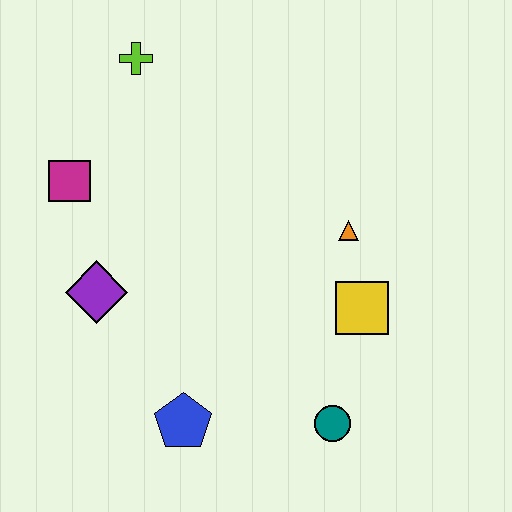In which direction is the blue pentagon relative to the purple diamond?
The blue pentagon is below the purple diamond.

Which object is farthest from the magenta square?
The teal circle is farthest from the magenta square.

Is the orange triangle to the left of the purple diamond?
No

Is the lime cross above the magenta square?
Yes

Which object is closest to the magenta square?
The purple diamond is closest to the magenta square.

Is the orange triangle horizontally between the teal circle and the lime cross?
No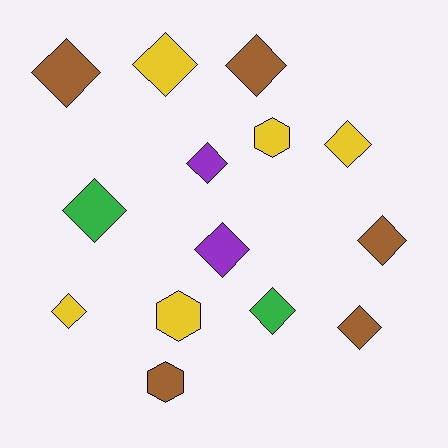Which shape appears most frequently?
Diamond, with 11 objects.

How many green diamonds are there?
There are 2 green diamonds.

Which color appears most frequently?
Brown, with 5 objects.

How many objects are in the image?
There are 14 objects.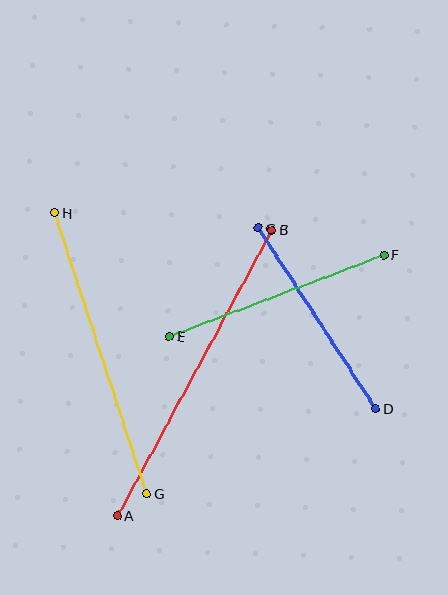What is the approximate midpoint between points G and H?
The midpoint is at approximately (101, 353) pixels.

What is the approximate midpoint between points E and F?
The midpoint is at approximately (277, 296) pixels.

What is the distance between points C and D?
The distance is approximately 216 pixels.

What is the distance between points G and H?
The distance is approximately 296 pixels.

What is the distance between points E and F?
The distance is approximately 230 pixels.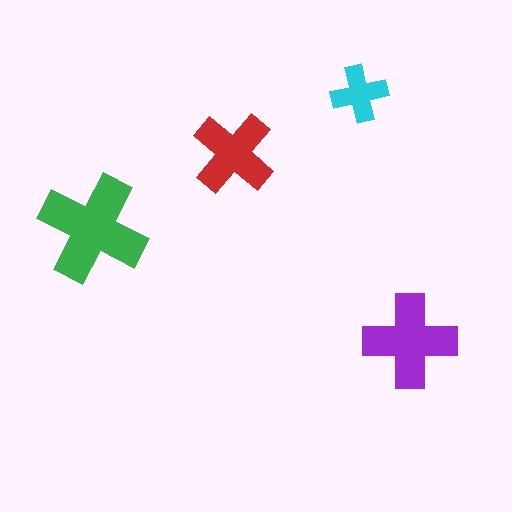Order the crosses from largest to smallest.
the green one, the purple one, the red one, the cyan one.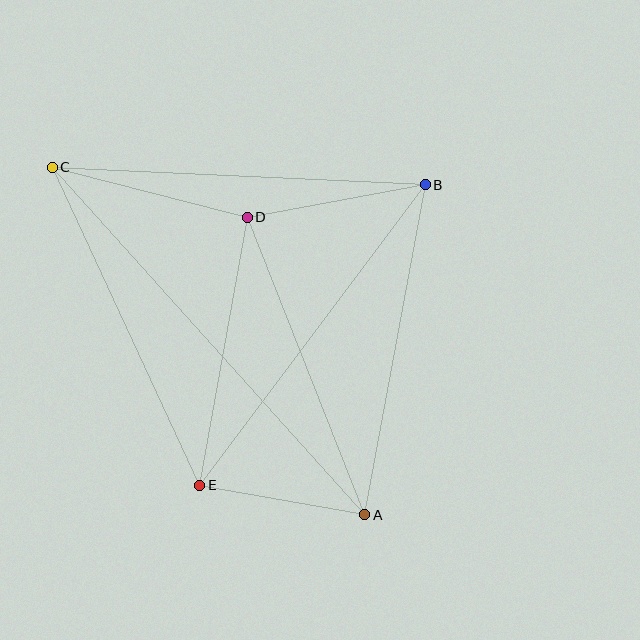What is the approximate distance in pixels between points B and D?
The distance between B and D is approximately 181 pixels.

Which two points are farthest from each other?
Points A and C are farthest from each other.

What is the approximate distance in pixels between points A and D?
The distance between A and D is approximately 320 pixels.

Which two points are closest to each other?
Points A and E are closest to each other.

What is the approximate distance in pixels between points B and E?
The distance between B and E is approximately 376 pixels.